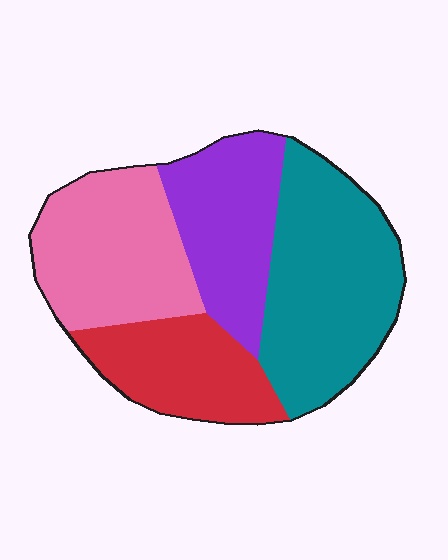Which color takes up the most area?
Teal, at roughly 35%.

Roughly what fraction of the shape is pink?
Pink covers around 25% of the shape.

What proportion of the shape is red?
Red covers about 20% of the shape.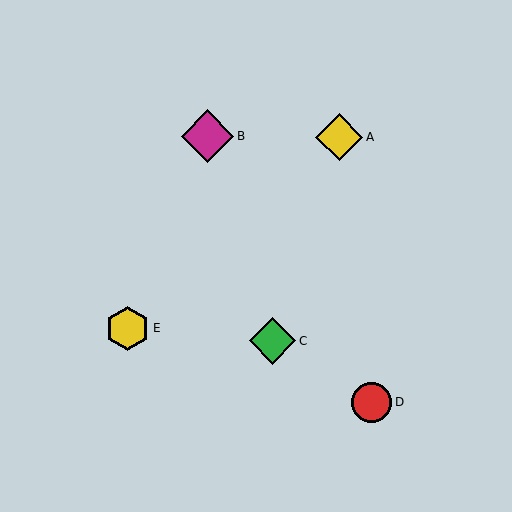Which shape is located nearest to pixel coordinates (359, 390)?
The red circle (labeled D) at (372, 403) is nearest to that location.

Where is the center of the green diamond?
The center of the green diamond is at (272, 341).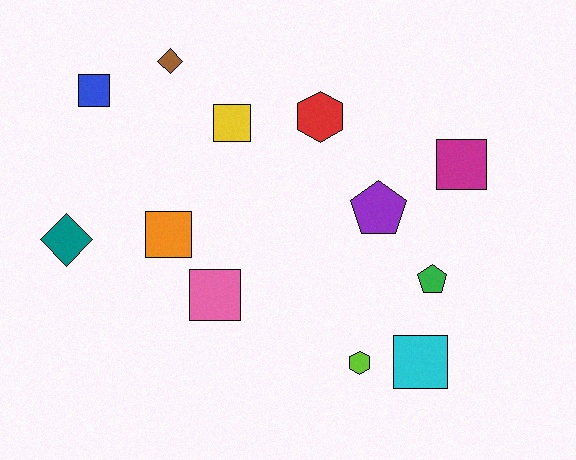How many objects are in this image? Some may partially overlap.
There are 12 objects.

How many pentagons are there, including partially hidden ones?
There are 2 pentagons.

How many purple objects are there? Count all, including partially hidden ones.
There is 1 purple object.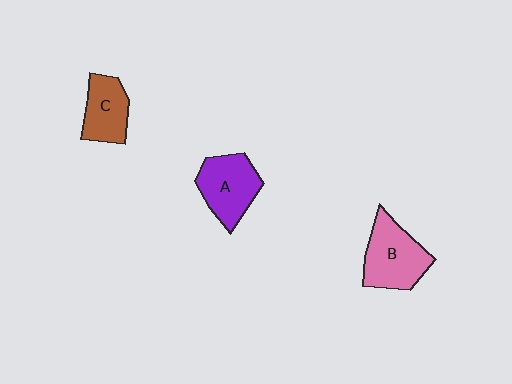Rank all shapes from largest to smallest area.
From largest to smallest: B (pink), A (purple), C (brown).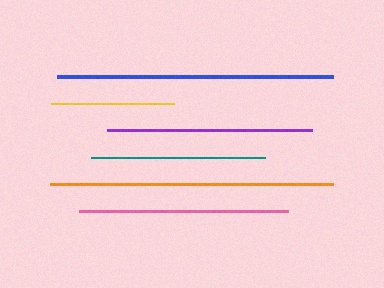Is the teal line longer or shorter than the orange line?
The orange line is longer than the teal line.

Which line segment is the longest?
The orange line is the longest at approximately 283 pixels.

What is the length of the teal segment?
The teal segment is approximately 175 pixels long.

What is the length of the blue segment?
The blue segment is approximately 277 pixels long.